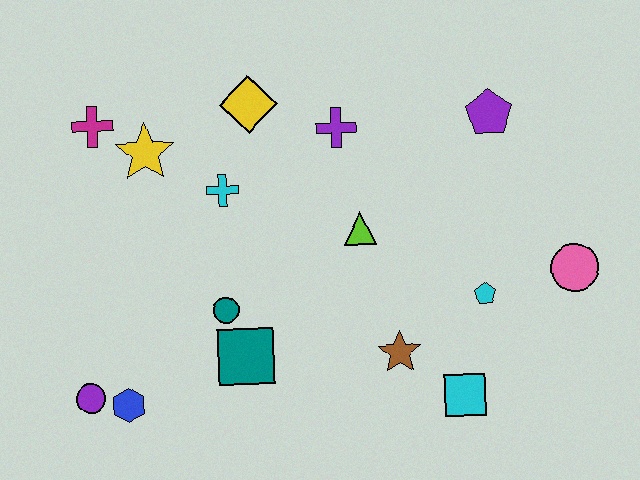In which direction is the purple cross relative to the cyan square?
The purple cross is above the cyan square.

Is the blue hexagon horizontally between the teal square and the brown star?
No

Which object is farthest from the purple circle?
The pink circle is farthest from the purple circle.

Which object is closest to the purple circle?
The blue hexagon is closest to the purple circle.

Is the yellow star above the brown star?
Yes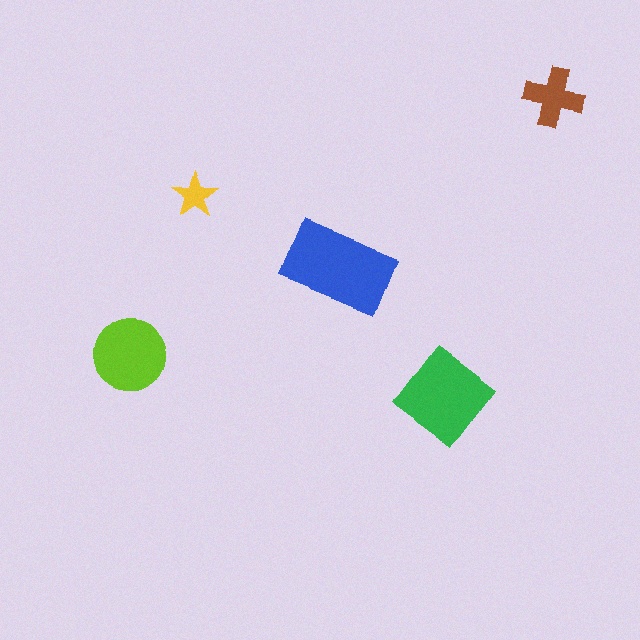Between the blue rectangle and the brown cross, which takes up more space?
The blue rectangle.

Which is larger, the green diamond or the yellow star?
The green diamond.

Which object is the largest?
The blue rectangle.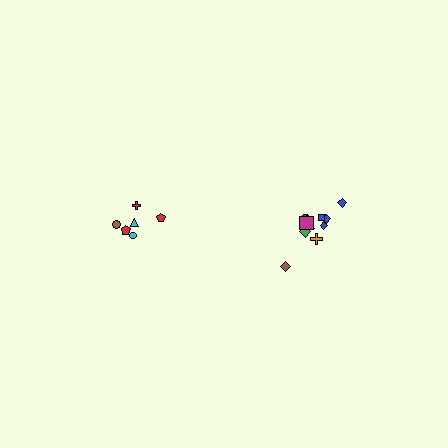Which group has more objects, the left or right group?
The right group.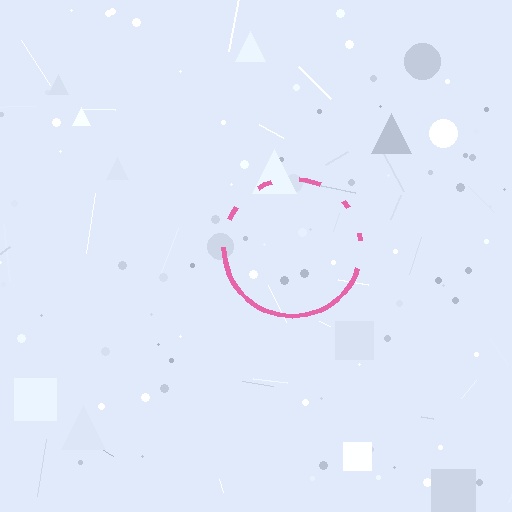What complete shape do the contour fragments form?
The contour fragments form a circle.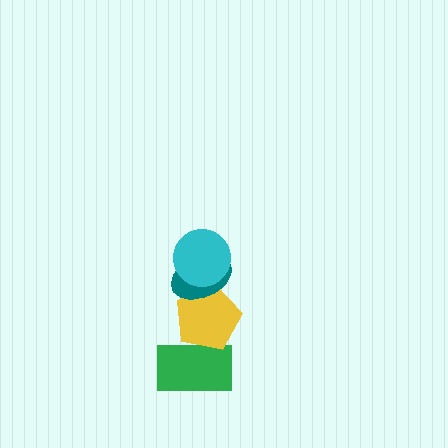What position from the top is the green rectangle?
The green rectangle is 4th from the top.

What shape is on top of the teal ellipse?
The cyan circle is on top of the teal ellipse.